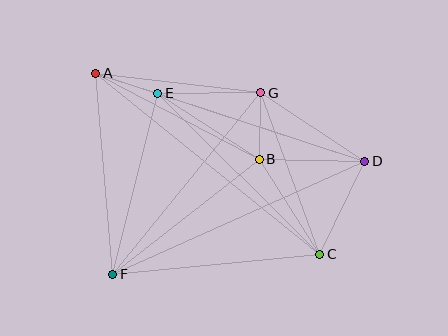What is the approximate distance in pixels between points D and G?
The distance between D and G is approximately 124 pixels.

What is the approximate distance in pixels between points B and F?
The distance between B and F is approximately 186 pixels.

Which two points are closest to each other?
Points A and E are closest to each other.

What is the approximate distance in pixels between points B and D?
The distance between B and D is approximately 105 pixels.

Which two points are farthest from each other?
Points A and C are farthest from each other.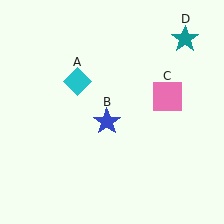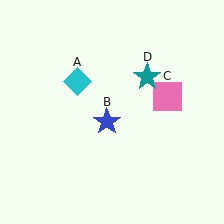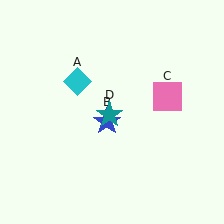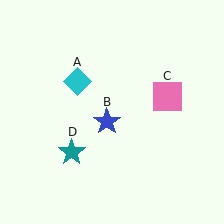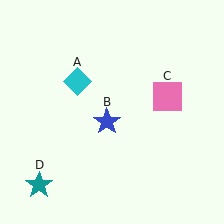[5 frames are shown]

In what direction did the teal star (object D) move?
The teal star (object D) moved down and to the left.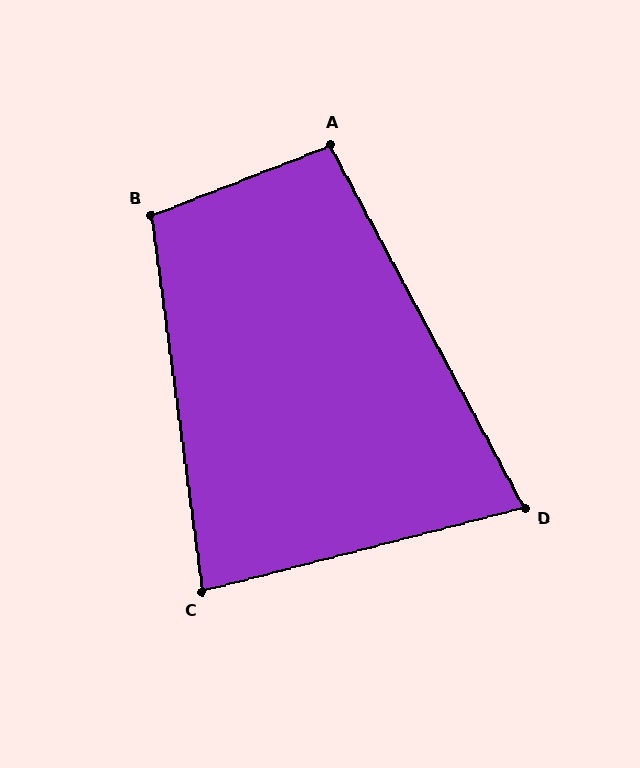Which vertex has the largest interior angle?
B, at approximately 103 degrees.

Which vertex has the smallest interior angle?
D, at approximately 77 degrees.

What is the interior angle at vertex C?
Approximately 83 degrees (acute).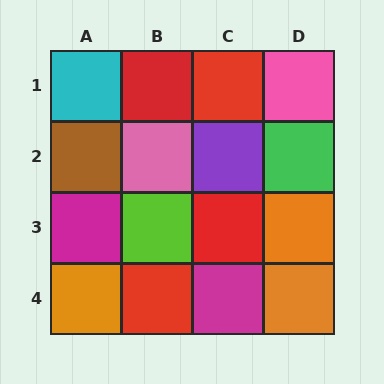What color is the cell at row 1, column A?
Cyan.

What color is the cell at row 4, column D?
Orange.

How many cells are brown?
1 cell is brown.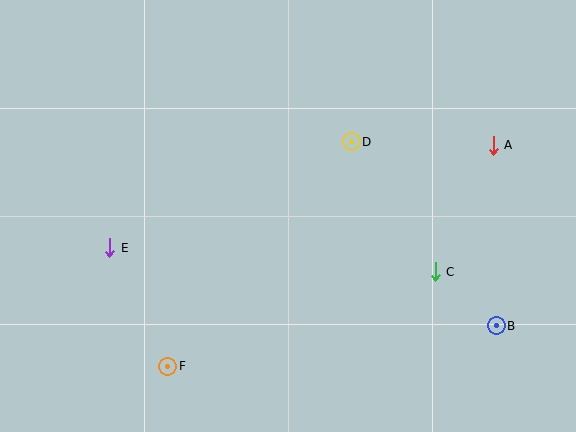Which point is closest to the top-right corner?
Point A is closest to the top-right corner.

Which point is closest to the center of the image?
Point D at (351, 142) is closest to the center.